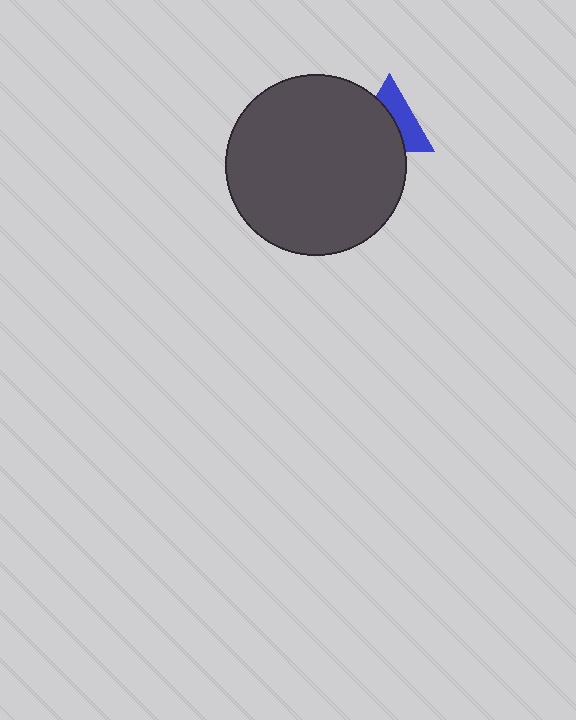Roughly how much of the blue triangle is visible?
About half of it is visible (roughly 46%).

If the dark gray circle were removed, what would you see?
You would see the complete blue triangle.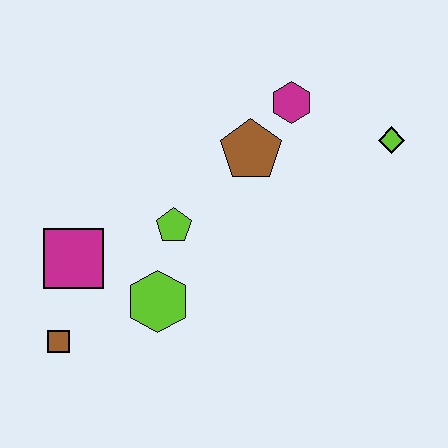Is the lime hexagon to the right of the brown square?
Yes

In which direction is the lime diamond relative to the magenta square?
The lime diamond is to the right of the magenta square.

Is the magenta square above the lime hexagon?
Yes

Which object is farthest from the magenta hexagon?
The brown square is farthest from the magenta hexagon.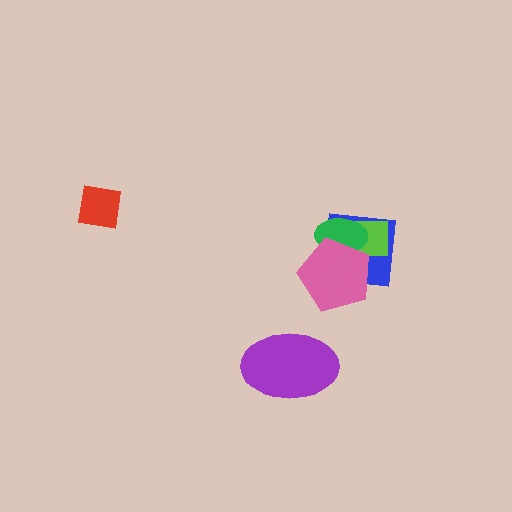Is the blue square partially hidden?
Yes, it is partially covered by another shape.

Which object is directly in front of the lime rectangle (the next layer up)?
The green ellipse is directly in front of the lime rectangle.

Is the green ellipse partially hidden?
Yes, it is partially covered by another shape.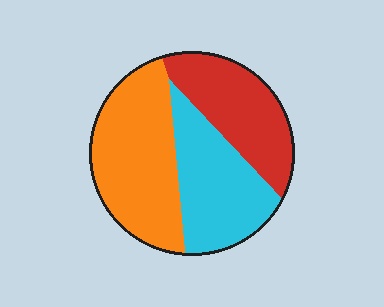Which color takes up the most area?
Orange, at roughly 40%.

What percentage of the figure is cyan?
Cyan takes up about one third (1/3) of the figure.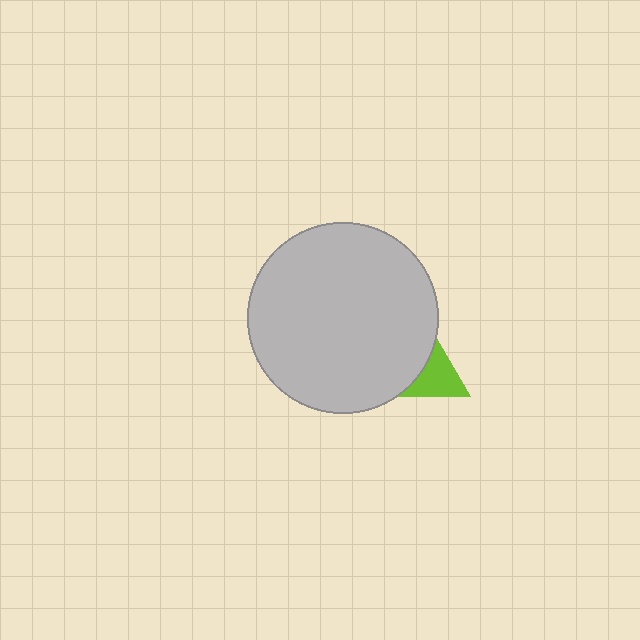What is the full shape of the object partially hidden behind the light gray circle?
The partially hidden object is a lime triangle.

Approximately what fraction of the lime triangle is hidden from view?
Roughly 66% of the lime triangle is hidden behind the light gray circle.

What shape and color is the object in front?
The object in front is a light gray circle.